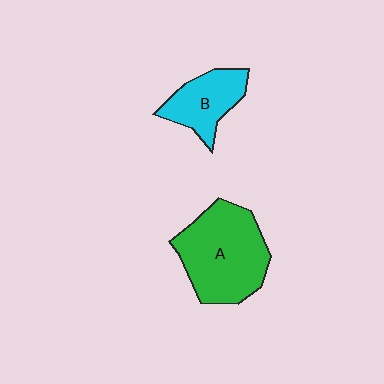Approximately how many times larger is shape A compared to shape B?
Approximately 1.8 times.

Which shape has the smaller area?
Shape B (cyan).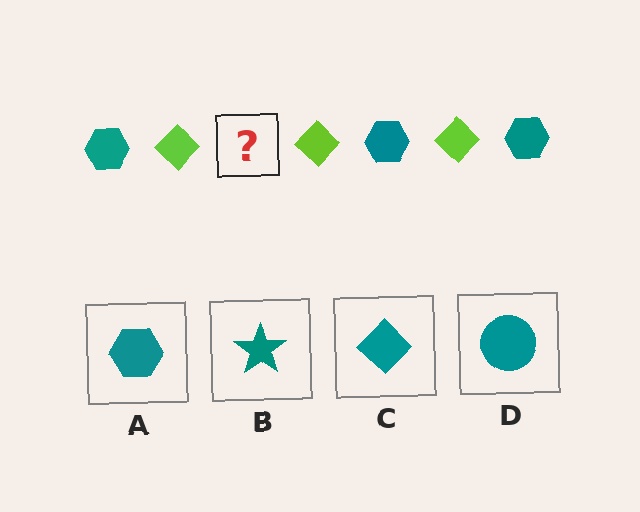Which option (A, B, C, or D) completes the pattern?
A.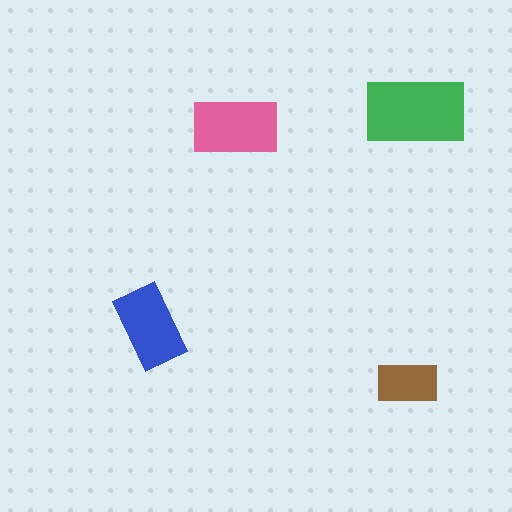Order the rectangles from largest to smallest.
the green one, the pink one, the blue one, the brown one.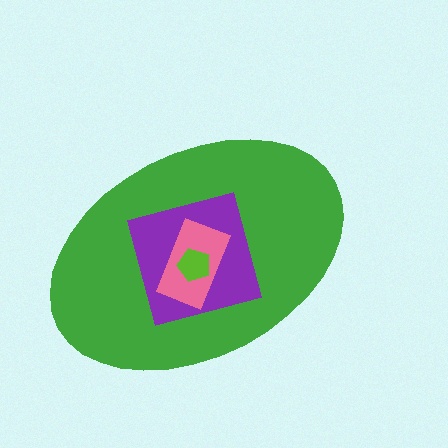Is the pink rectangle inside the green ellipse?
Yes.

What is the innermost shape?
The lime pentagon.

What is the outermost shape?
The green ellipse.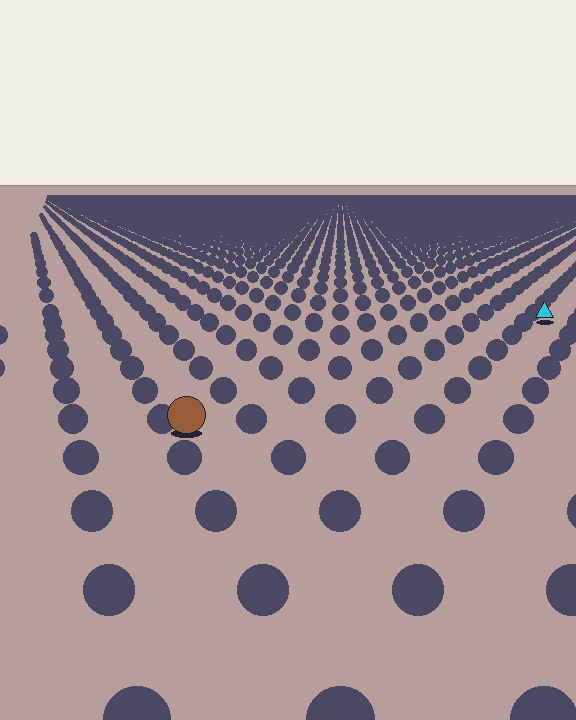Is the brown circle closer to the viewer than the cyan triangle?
Yes. The brown circle is closer — you can tell from the texture gradient: the ground texture is coarser near it.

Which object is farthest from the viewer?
The cyan triangle is farthest from the viewer. It appears smaller and the ground texture around it is denser.